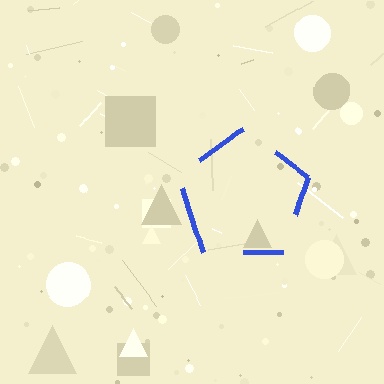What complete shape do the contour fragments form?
The contour fragments form a pentagon.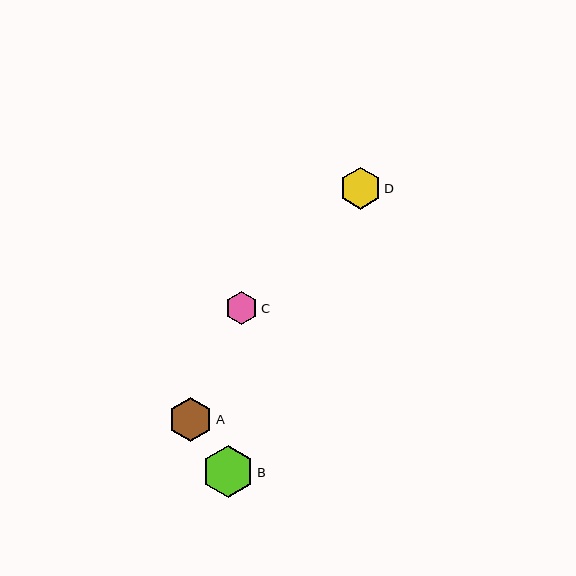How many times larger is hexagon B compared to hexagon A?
Hexagon B is approximately 1.2 times the size of hexagon A.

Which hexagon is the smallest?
Hexagon C is the smallest with a size of approximately 33 pixels.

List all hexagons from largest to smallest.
From largest to smallest: B, A, D, C.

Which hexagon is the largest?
Hexagon B is the largest with a size of approximately 51 pixels.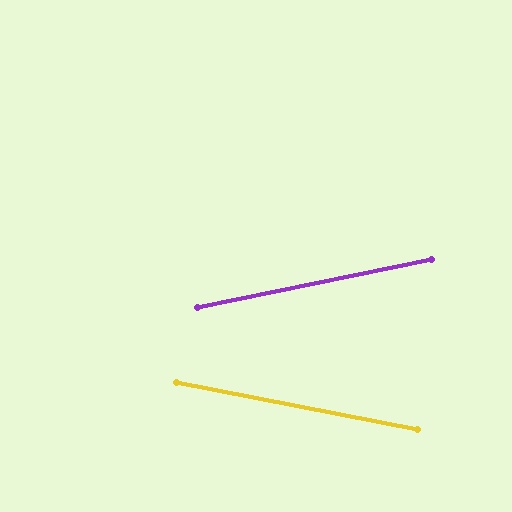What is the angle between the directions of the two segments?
Approximately 23 degrees.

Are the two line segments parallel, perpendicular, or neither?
Neither parallel nor perpendicular — they differ by about 23°.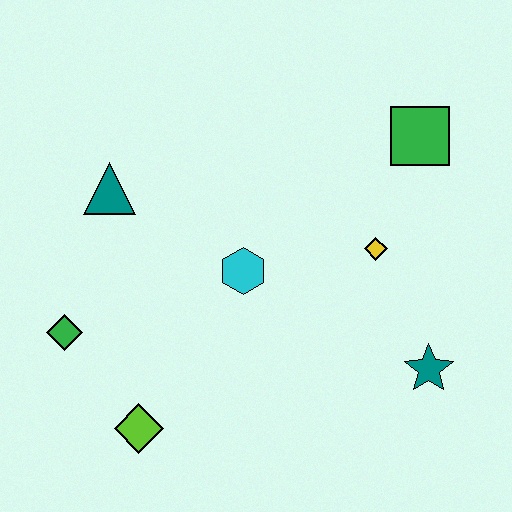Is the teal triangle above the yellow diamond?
Yes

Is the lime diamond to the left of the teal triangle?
No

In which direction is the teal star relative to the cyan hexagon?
The teal star is to the right of the cyan hexagon.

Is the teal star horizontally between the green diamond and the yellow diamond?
No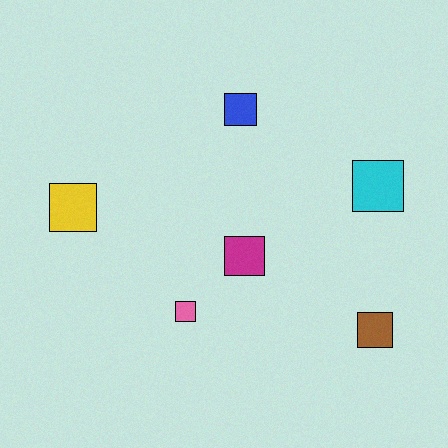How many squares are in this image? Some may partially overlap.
There are 6 squares.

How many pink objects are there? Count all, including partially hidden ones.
There is 1 pink object.